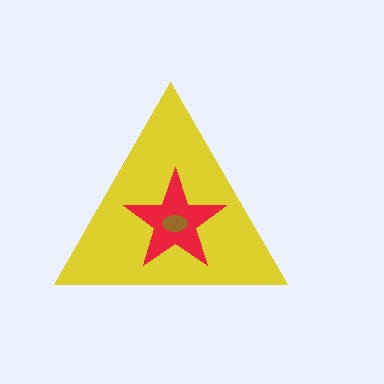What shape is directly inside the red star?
The brown ellipse.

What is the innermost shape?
The brown ellipse.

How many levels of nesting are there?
3.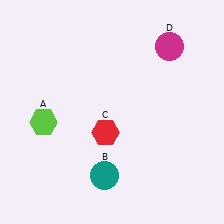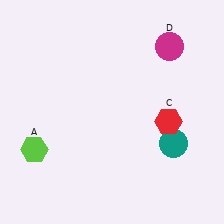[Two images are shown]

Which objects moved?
The objects that moved are: the lime hexagon (A), the teal circle (B), the red hexagon (C).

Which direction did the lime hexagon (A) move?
The lime hexagon (A) moved down.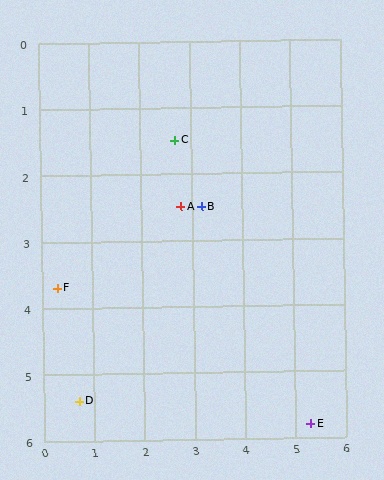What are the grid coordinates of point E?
Point E is at approximately (5.3, 5.8).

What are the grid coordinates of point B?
Point B is at approximately (3.2, 2.5).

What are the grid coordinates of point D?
Point D is at approximately (0.7, 5.4).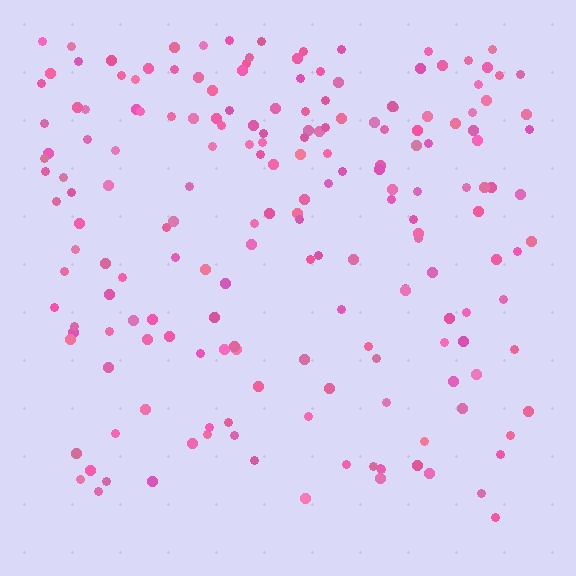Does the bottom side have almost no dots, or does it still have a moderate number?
Still a moderate number, just noticeably fewer than the top.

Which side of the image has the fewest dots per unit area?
The bottom.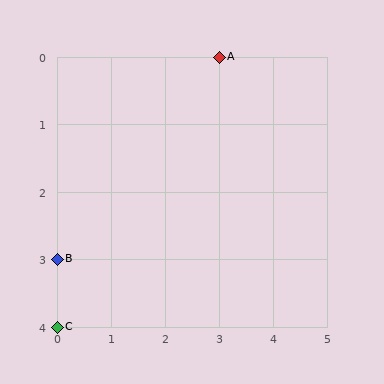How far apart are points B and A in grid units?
Points B and A are 3 columns and 3 rows apart (about 4.2 grid units diagonally).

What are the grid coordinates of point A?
Point A is at grid coordinates (3, 0).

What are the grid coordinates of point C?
Point C is at grid coordinates (0, 4).